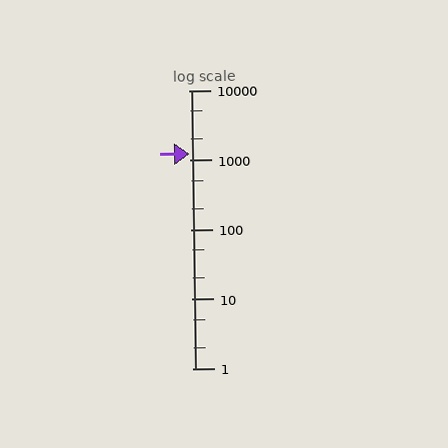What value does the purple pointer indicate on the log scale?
The pointer indicates approximately 1200.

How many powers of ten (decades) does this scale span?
The scale spans 4 decades, from 1 to 10000.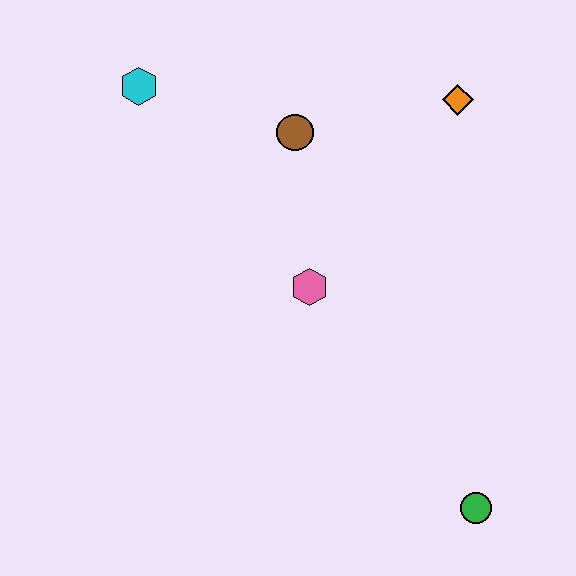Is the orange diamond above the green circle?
Yes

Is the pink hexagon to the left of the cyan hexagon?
No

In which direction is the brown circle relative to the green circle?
The brown circle is above the green circle.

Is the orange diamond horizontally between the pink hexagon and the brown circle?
No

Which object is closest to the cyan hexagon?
The brown circle is closest to the cyan hexagon.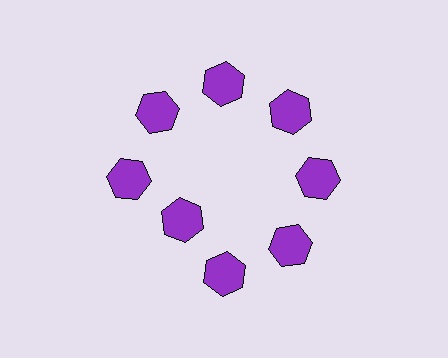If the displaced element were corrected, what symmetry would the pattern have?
It would have 8-fold rotational symmetry — the pattern would map onto itself every 45 degrees.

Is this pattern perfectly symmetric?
No. The 8 purple hexagons are arranged in a ring, but one element near the 8 o'clock position is pulled inward toward the center, breaking the 8-fold rotational symmetry.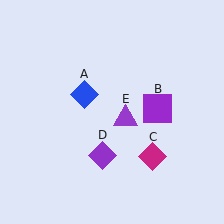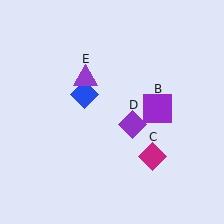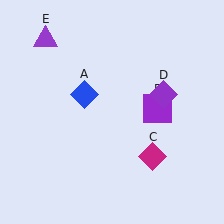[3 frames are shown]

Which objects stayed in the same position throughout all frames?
Blue diamond (object A) and purple square (object B) and magenta diamond (object C) remained stationary.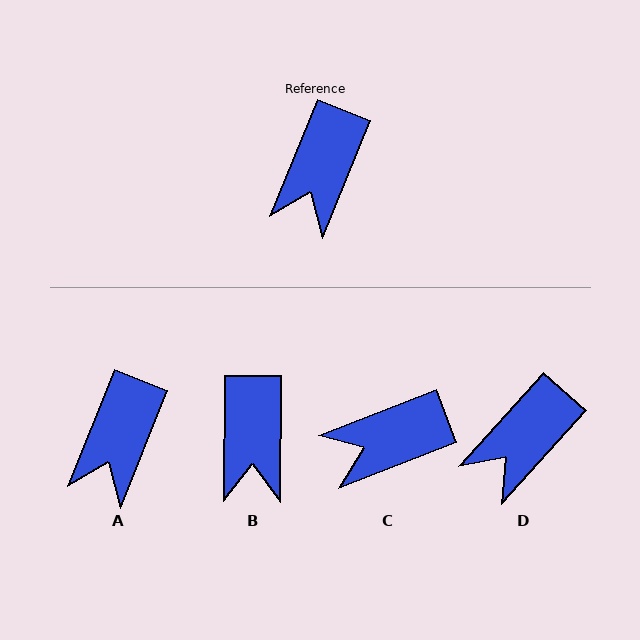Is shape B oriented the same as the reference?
No, it is off by about 21 degrees.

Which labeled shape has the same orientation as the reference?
A.